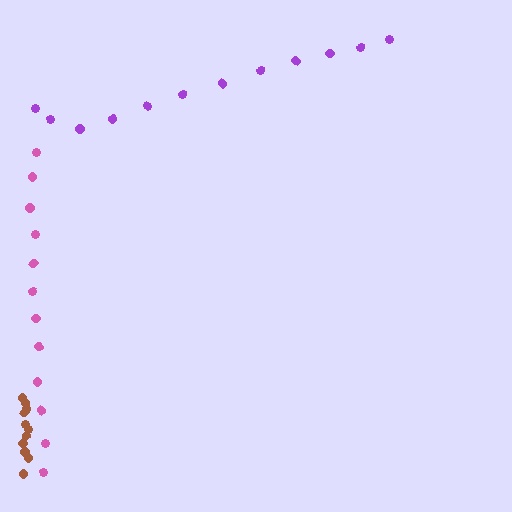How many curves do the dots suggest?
There are 3 distinct paths.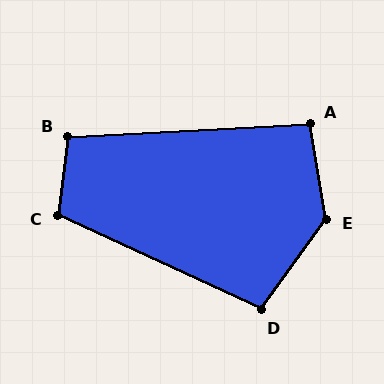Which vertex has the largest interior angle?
E, at approximately 135 degrees.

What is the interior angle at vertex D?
Approximately 101 degrees (obtuse).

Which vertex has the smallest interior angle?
A, at approximately 96 degrees.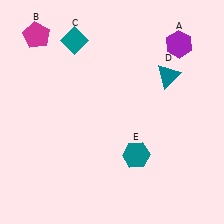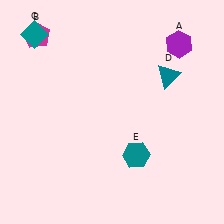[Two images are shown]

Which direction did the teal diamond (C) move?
The teal diamond (C) moved left.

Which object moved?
The teal diamond (C) moved left.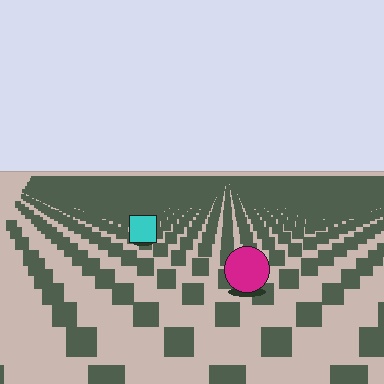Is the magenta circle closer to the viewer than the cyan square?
Yes. The magenta circle is closer — you can tell from the texture gradient: the ground texture is coarser near it.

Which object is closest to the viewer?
The magenta circle is closest. The texture marks near it are larger and more spread out.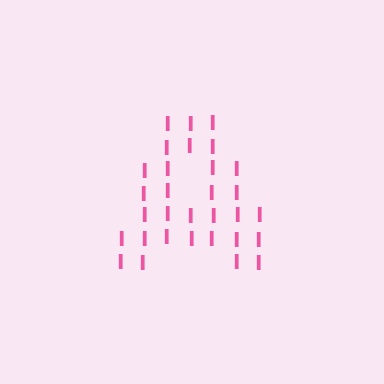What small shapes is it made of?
It is made of small letter I's.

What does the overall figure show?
The overall figure shows the letter A.